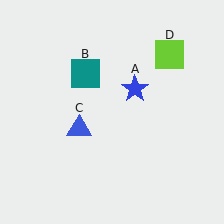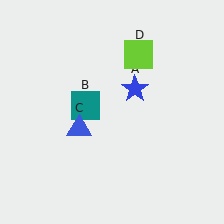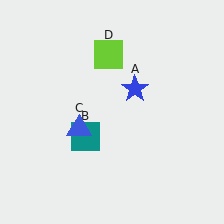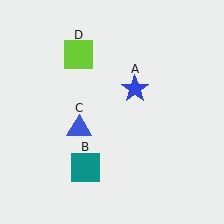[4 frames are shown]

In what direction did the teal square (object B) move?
The teal square (object B) moved down.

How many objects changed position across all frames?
2 objects changed position: teal square (object B), lime square (object D).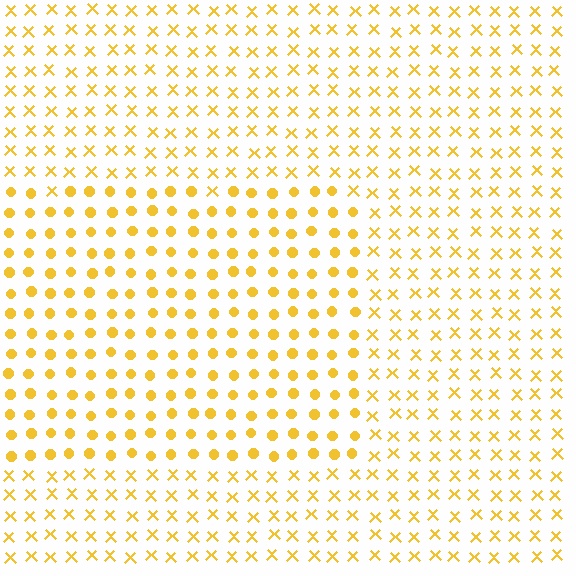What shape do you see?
I see a rectangle.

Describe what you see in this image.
The image is filled with small yellow elements arranged in a uniform grid. A rectangle-shaped region contains circles, while the surrounding area contains X marks. The boundary is defined purely by the change in element shape.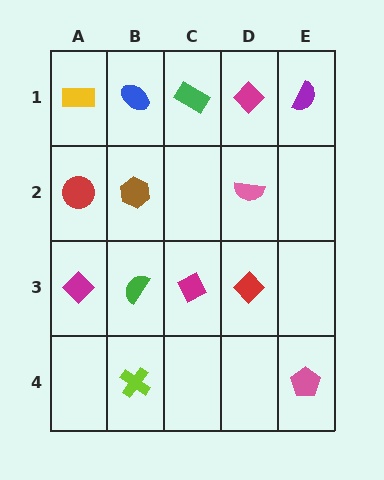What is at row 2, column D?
A pink semicircle.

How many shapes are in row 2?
3 shapes.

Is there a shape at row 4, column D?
No, that cell is empty.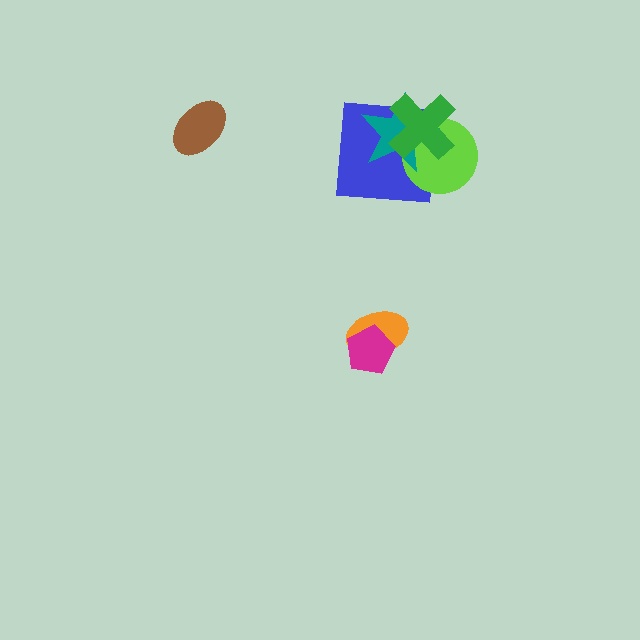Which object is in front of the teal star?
The green cross is in front of the teal star.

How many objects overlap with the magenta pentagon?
1 object overlaps with the magenta pentagon.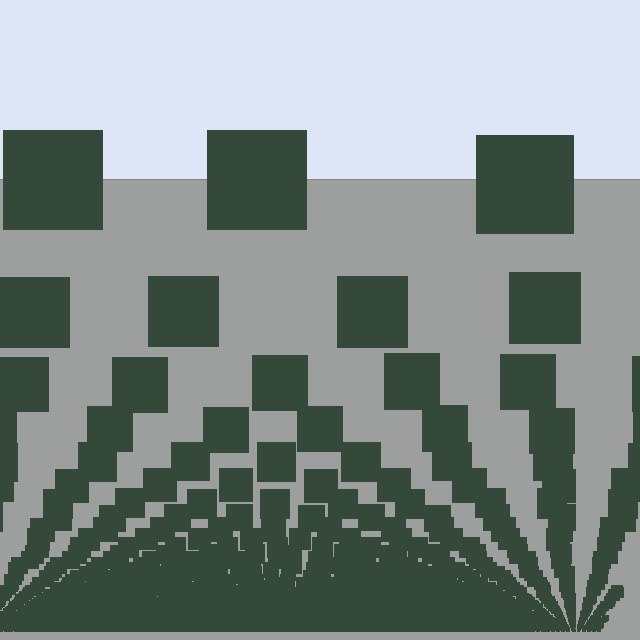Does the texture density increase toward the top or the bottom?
Density increases toward the bottom.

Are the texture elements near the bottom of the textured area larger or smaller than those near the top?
Smaller. The gradient is inverted — elements near the bottom are smaller and denser.